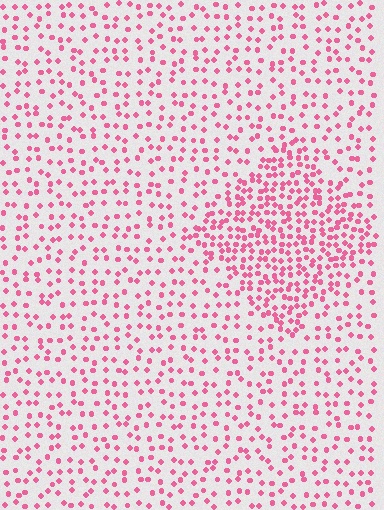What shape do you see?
I see a diamond.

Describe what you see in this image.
The image contains small pink elements arranged at two different densities. A diamond-shaped region is visible where the elements are more densely packed than the surrounding area.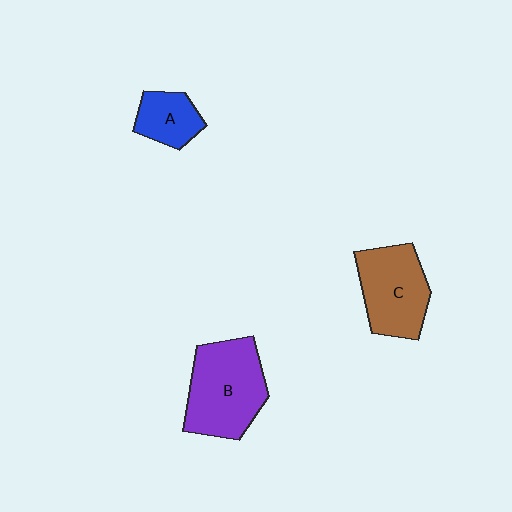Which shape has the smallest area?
Shape A (blue).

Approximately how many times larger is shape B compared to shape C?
Approximately 1.2 times.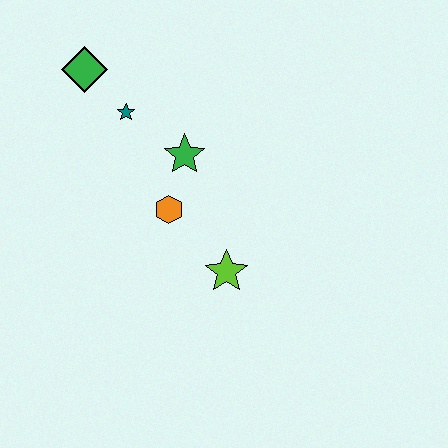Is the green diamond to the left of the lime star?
Yes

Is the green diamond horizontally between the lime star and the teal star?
No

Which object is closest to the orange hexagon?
The green star is closest to the orange hexagon.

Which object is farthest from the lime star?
The green diamond is farthest from the lime star.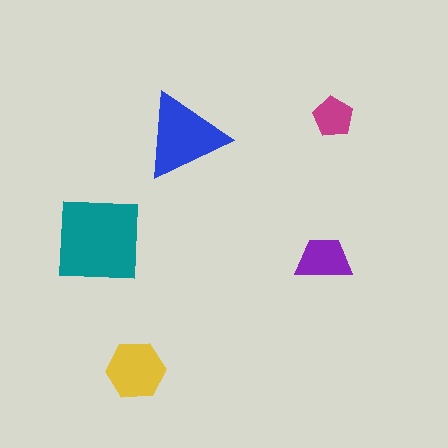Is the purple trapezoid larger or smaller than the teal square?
Smaller.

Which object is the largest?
The teal square.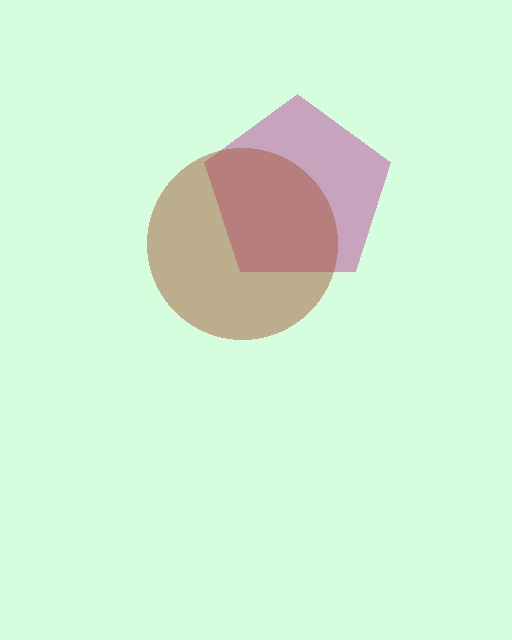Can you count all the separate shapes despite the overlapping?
Yes, there are 2 separate shapes.